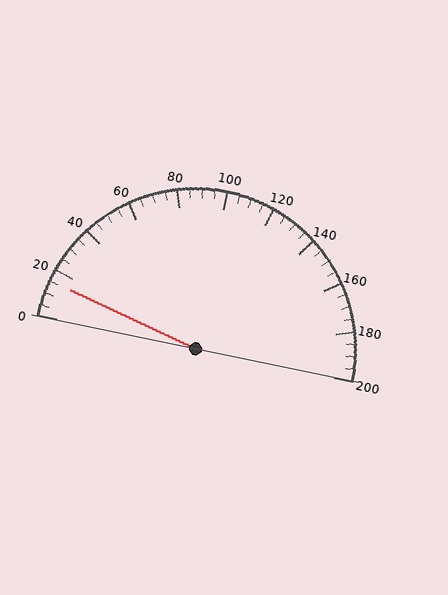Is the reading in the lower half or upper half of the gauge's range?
The reading is in the lower half of the range (0 to 200).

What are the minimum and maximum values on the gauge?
The gauge ranges from 0 to 200.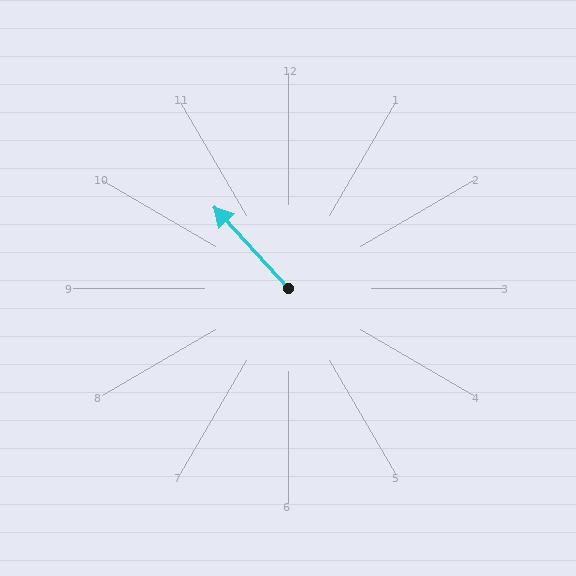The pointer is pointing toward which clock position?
Roughly 11 o'clock.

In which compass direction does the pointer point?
Northwest.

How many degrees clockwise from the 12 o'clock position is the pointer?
Approximately 317 degrees.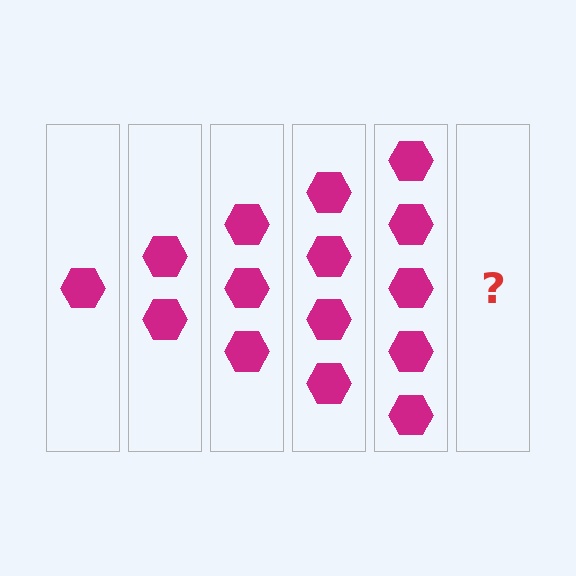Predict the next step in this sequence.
The next step is 6 hexagons.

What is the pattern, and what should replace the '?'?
The pattern is that each step adds one more hexagon. The '?' should be 6 hexagons.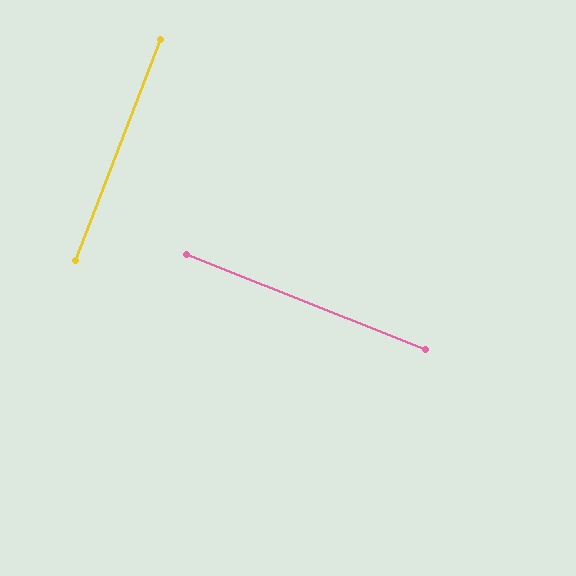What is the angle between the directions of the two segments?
Approximately 89 degrees.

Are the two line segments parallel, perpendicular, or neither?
Perpendicular — they meet at approximately 89°.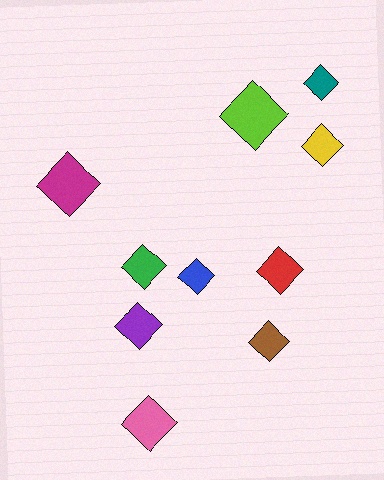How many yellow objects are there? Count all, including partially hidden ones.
There is 1 yellow object.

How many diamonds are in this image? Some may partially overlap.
There are 10 diamonds.